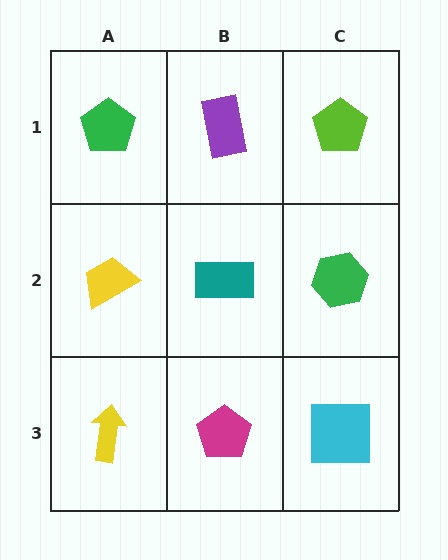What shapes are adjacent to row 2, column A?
A green pentagon (row 1, column A), a yellow arrow (row 3, column A), a teal rectangle (row 2, column B).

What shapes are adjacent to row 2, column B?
A purple rectangle (row 1, column B), a magenta pentagon (row 3, column B), a yellow trapezoid (row 2, column A), a green hexagon (row 2, column C).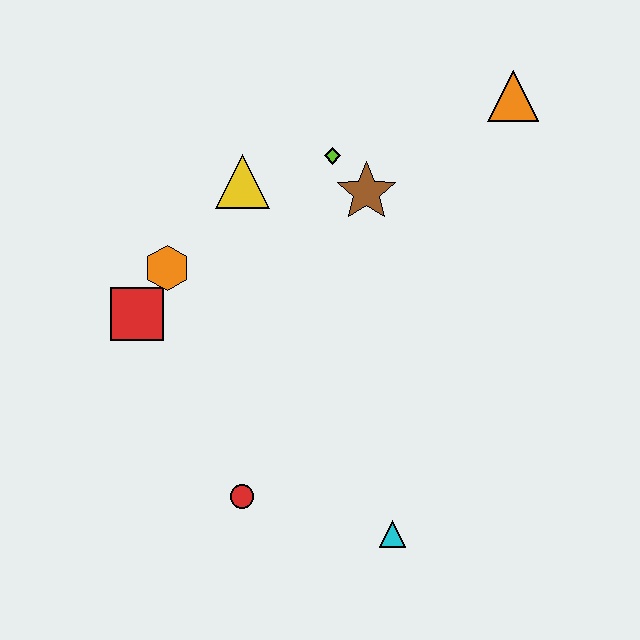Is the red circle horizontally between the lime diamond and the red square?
Yes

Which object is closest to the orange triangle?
The brown star is closest to the orange triangle.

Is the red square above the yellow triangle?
No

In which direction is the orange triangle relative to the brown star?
The orange triangle is to the right of the brown star.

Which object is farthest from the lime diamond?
The cyan triangle is farthest from the lime diamond.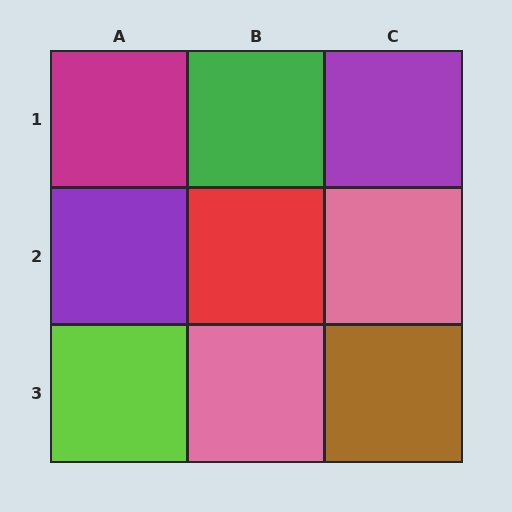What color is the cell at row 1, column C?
Purple.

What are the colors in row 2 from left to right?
Purple, red, pink.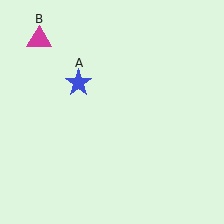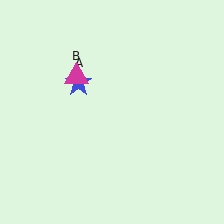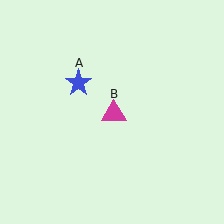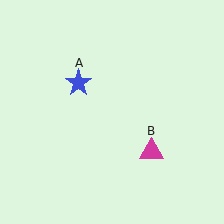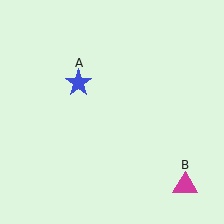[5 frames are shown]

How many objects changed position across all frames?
1 object changed position: magenta triangle (object B).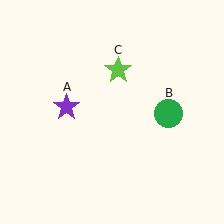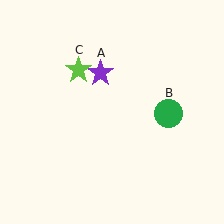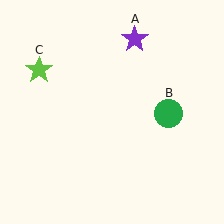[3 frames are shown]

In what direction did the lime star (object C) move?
The lime star (object C) moved left.